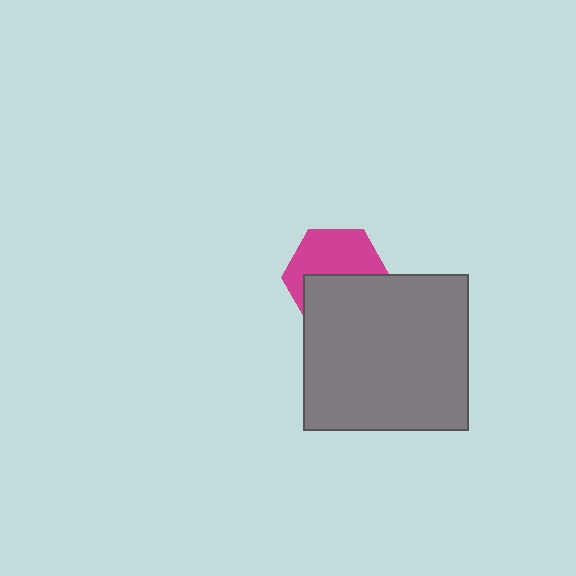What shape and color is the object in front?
The object in front is a gray rectangle.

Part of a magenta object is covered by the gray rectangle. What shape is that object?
It is a hexagon.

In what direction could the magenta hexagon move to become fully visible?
The magenta hexagon could move up. That would shift it out from behind the gray rectangle entirely.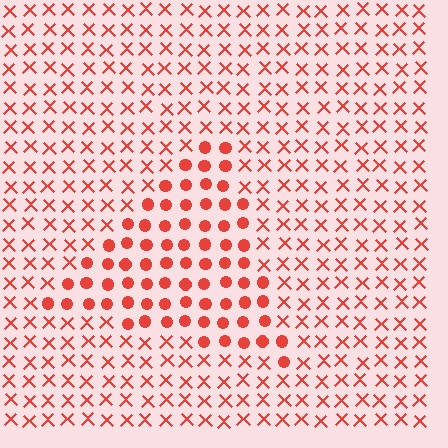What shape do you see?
I see a triangle.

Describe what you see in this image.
The image is filled with small red elements arranged in a uniform grid. A triangle-shaped region contains circles, while the surrounding area contains X marks. The boundary is defined purely by the change in element shape.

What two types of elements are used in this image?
The image uses circles inside the triangle region and X marks outside it.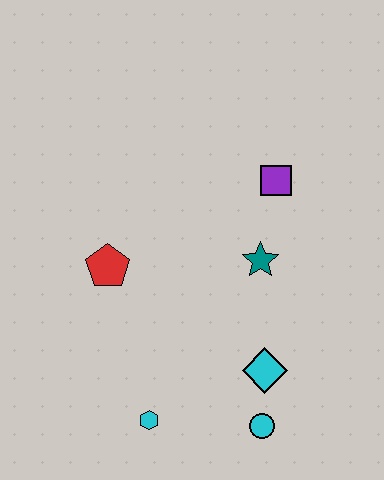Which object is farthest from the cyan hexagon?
The purple square is farthest from the cyan hexagon.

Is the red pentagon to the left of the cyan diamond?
Yes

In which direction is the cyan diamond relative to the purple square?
The cyan diamond is below the purple square.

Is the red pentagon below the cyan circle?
No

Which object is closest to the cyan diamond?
The cyan circle is closest to the cyan diamond.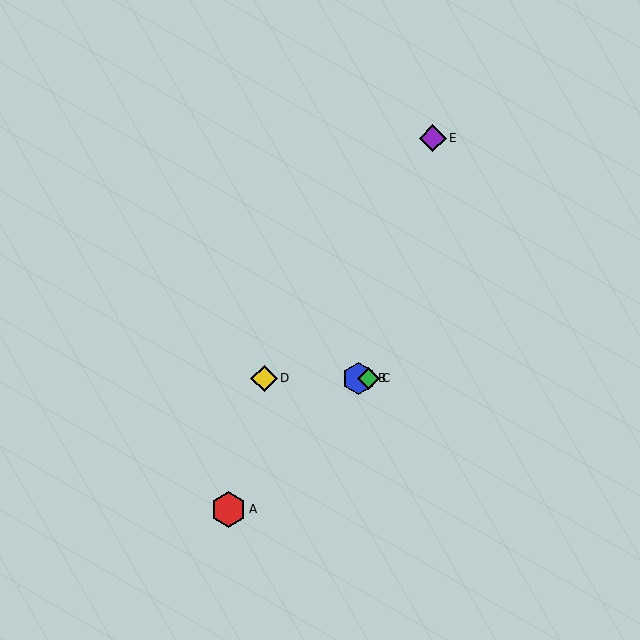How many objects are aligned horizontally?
3 objects (B, C, D) are aligned horizontally.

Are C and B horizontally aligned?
Yes, both are at y≈378.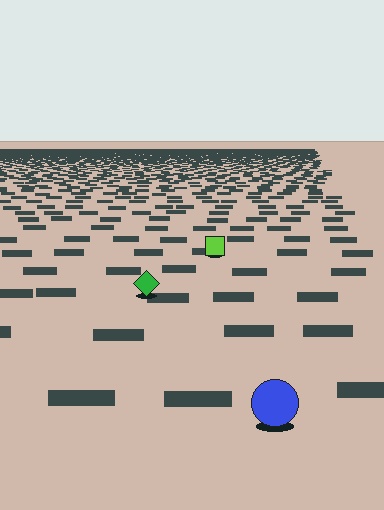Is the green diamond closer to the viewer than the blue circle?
No. The blue circle is closer — you can tell from the texture gradient: the ground texture is coarser near it.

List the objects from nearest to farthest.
From nearest to farthest: the blue circle, the green diamond, the lime square.